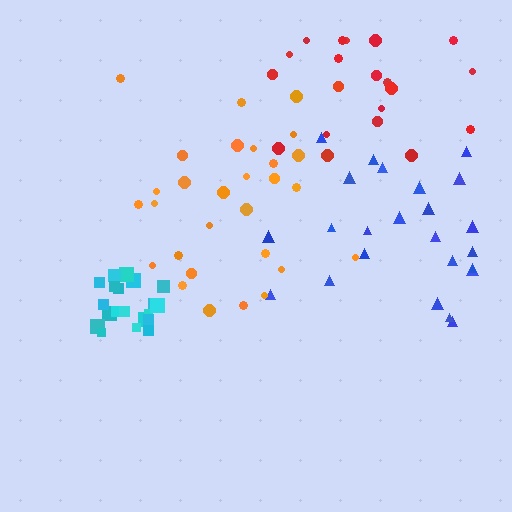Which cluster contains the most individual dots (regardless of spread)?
Orange (29).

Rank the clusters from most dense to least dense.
cyan, orange, blue, red.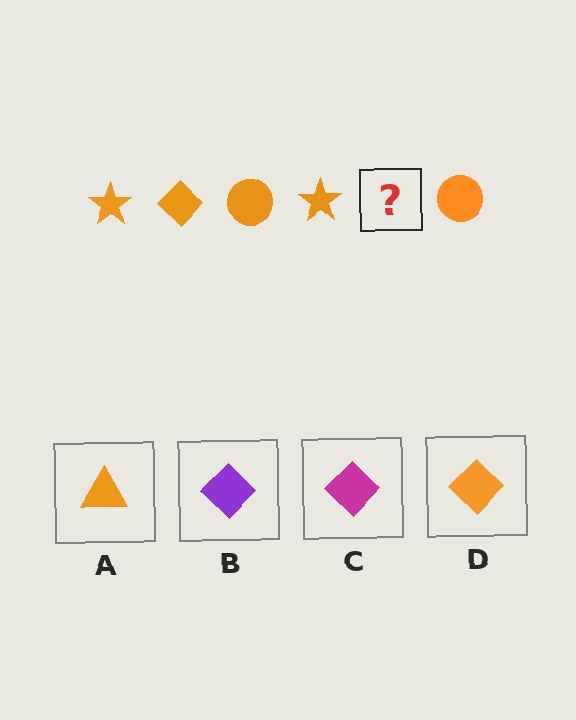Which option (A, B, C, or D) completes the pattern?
D.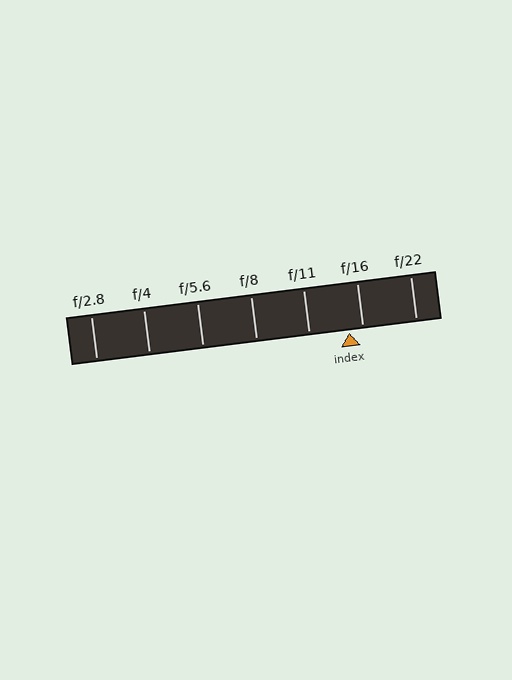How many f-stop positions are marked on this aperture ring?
There are 7 f-stop positions marked.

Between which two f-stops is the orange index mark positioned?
The index mark is between f/11 and f/16.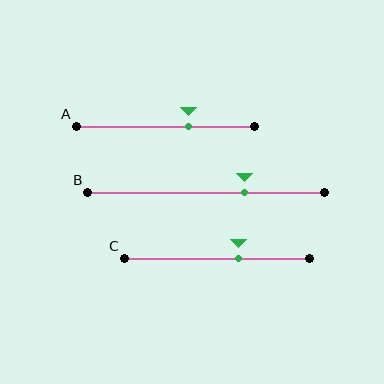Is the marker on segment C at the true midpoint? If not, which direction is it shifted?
No, the marker on segment C is shifted to the right by about 12% of the segment length.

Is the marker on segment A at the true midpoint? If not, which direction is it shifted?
No, the marker on segment A is shifted to the right by about 13% of the segment length.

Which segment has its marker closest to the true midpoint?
Segment C has its marker closest to the true midpoint.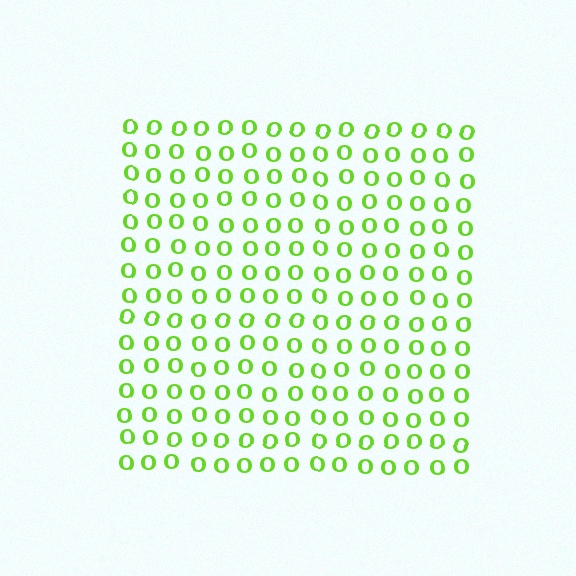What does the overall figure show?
The overall figure shows a square.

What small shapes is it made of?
It is made of small letter O's.